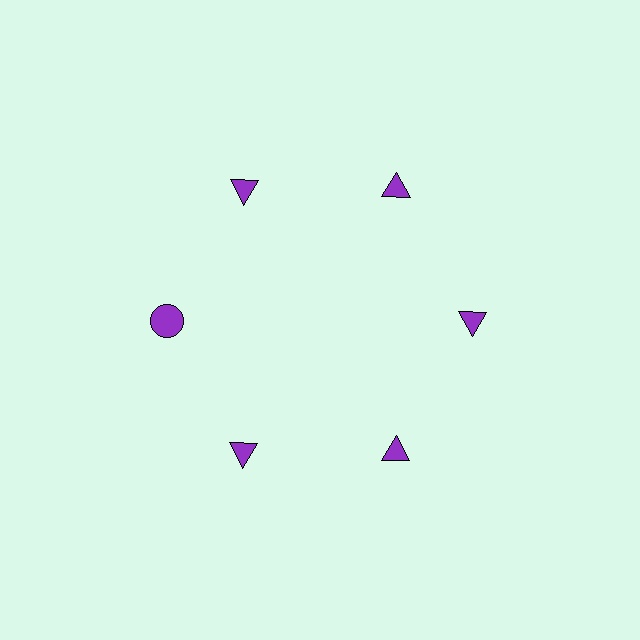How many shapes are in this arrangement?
There are 6 shapes arranged in a ring pattern.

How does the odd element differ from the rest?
It has a different shape: circle instead of triangle.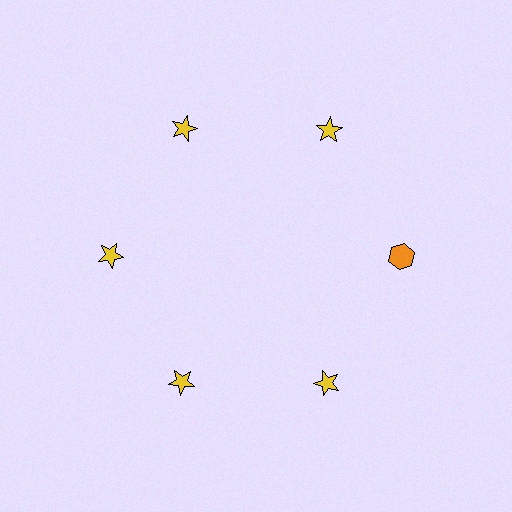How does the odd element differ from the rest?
It differs in both color (orange instead of yellow) and shape (hexagon instead of star).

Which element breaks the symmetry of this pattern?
The orange hexagon at roughly the 3 o'clock position breaks the symmetry. All other shapes are yellow stars.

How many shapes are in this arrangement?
There are 6 shapes arranged in a ring pattern.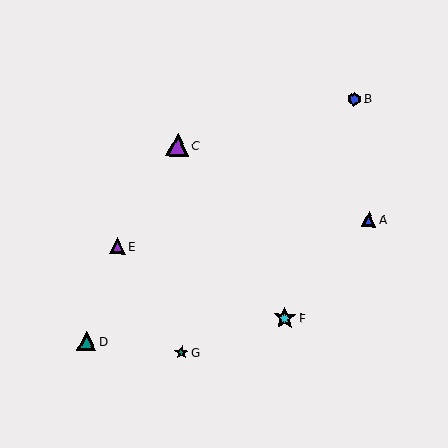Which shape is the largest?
The purple triangle (labeled C) is the largest.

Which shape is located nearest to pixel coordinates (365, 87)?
The blue hexagon (labeled B) at (354, 99) is nearest to that location.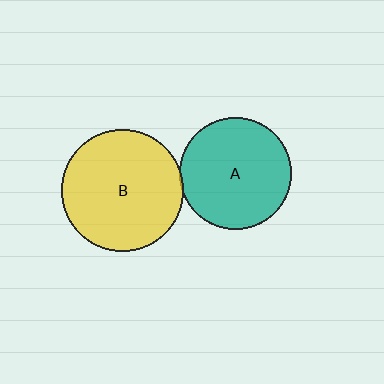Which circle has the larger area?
Circle B (yellow).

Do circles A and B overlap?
Yes.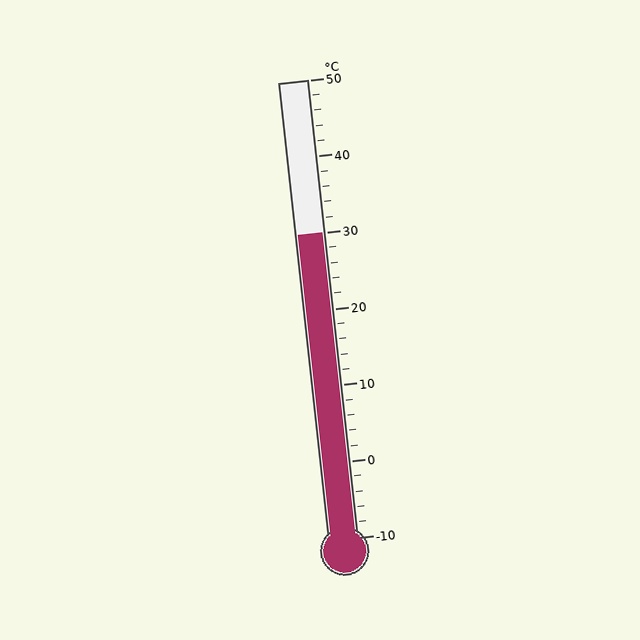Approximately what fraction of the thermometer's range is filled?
The thermometer is filled to approximately 65% of its range.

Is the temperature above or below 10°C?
The temperature is above 10°C.